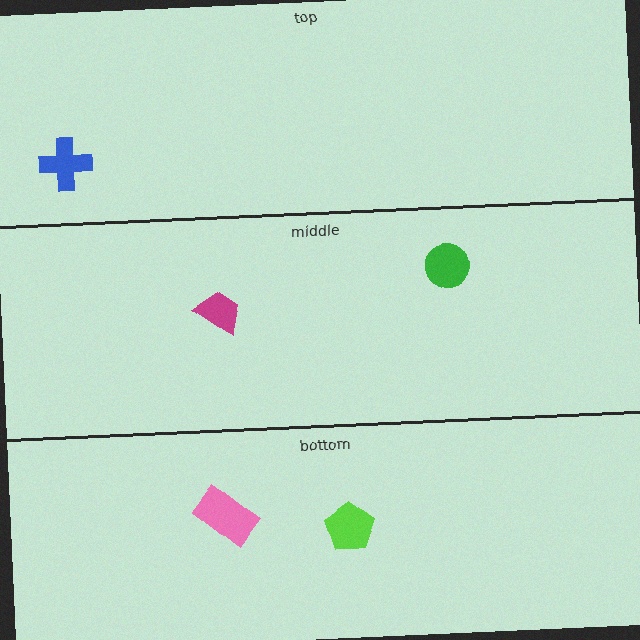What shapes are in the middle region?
The green circle, the magenta trapezoid.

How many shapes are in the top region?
1.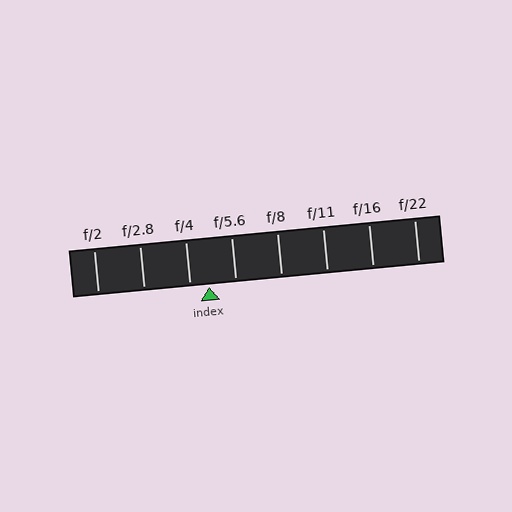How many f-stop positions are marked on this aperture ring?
There are 8 f-stop positions marked.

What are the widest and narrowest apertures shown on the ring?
The widest aperture shown is f/2 and the narrowest is f/22.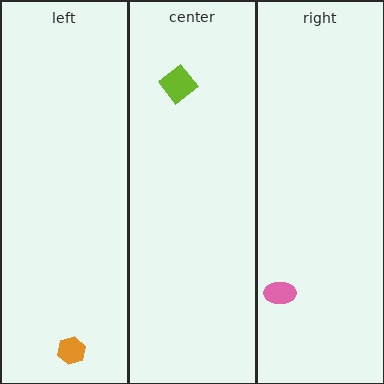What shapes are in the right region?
The pink ellipse.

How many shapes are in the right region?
1.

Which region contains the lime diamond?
The center region.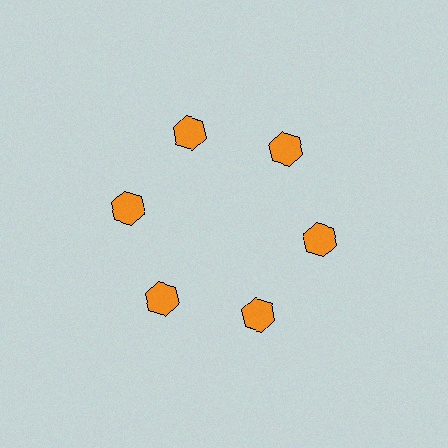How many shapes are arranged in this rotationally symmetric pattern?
There are 6 shapes, arranged in 6 groups of 1.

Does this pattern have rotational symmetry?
Yes, this pattern has 6-fold rotational symmetry. It looks the same after rotating 60 degrees around the center.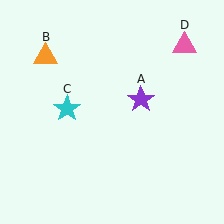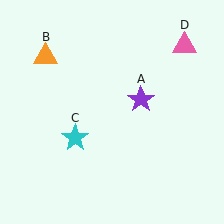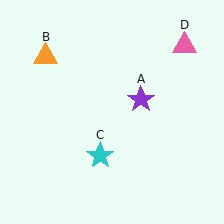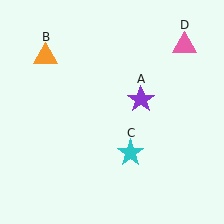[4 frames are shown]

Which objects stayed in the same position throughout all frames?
Purple star (object A) and orange triangle (object B) and pink triangle (object D) remained stationary.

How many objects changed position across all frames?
1 object changed position: cyan star (object C).